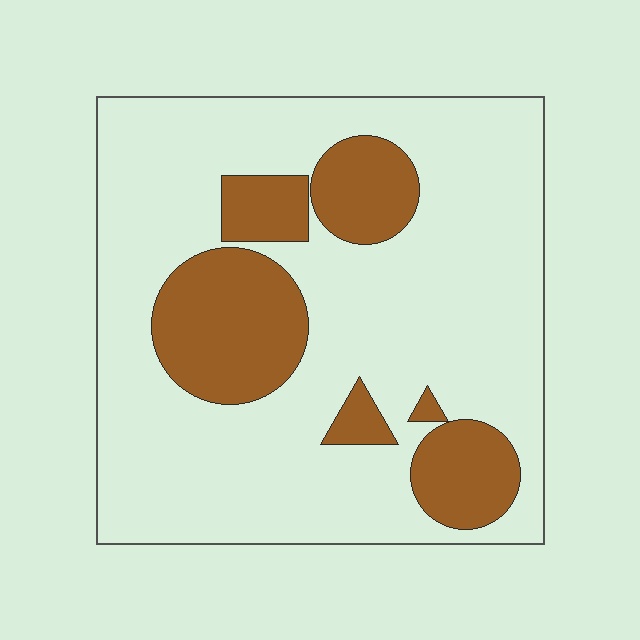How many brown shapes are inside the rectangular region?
6.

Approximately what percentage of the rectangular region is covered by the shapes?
Approximately 25%.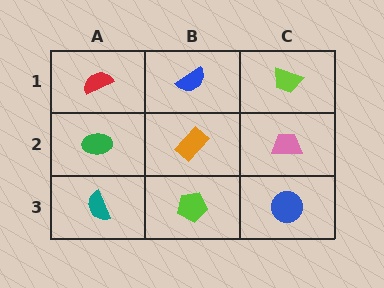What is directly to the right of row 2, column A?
An orange rectangle.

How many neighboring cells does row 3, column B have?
3.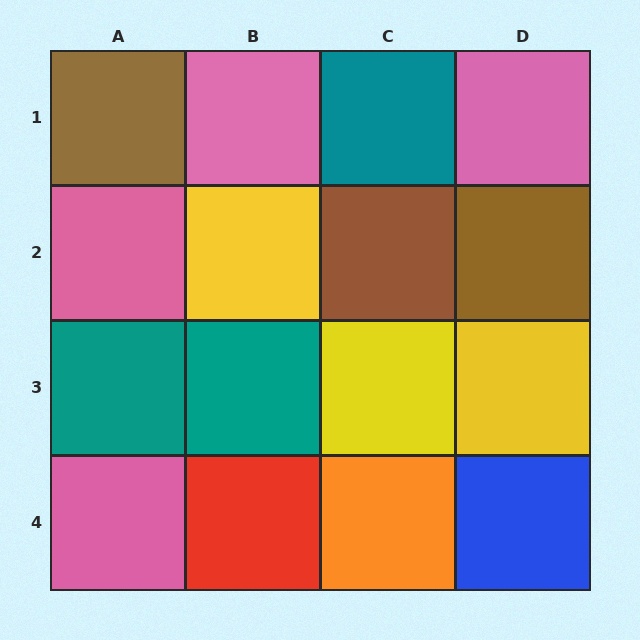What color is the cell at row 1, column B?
Pink.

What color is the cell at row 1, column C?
Teal.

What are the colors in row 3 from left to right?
Teal, teal, yellow, yellow.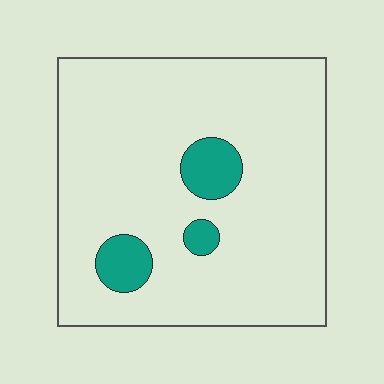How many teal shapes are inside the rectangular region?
3.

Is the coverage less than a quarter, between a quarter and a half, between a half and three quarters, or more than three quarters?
Less than a quarter.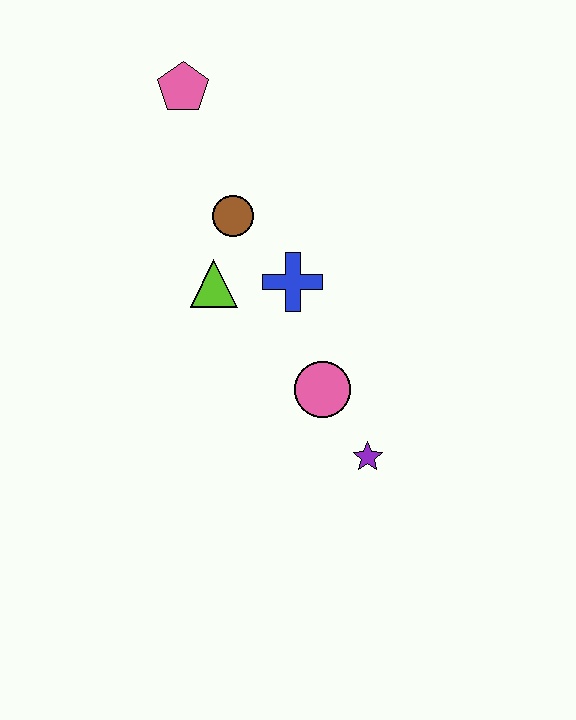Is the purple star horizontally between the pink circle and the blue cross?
No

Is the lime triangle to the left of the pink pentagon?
No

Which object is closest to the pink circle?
The purple star is closest to the pink circle.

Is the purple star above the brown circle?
No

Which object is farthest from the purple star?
The pink pentagon is farthest from the purple star.